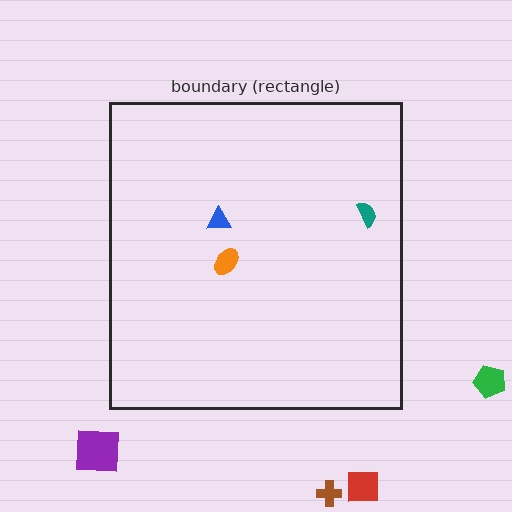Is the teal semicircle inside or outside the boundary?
Inside.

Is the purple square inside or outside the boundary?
Outside.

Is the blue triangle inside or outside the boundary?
Inside.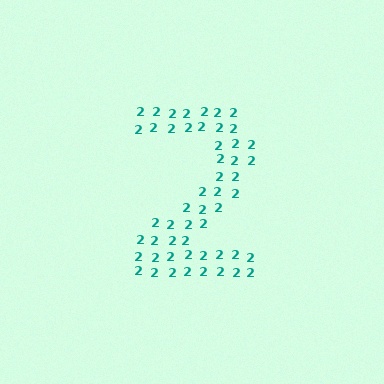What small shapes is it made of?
It is made of small digit 2's.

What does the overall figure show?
The overall figure shows the digit 2.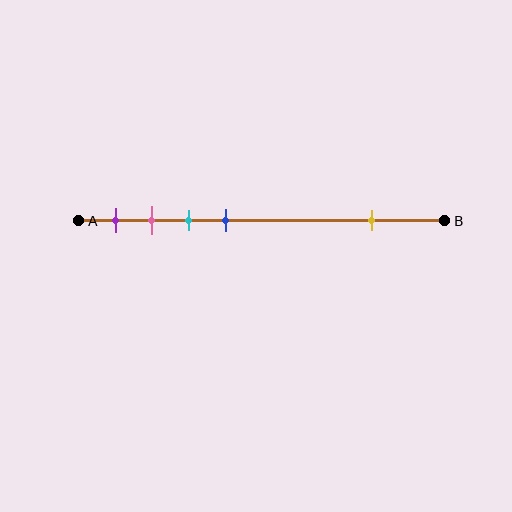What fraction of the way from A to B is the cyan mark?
The cyan mark is approximately 30% (0.3) of the way from A to B.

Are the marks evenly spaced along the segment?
No, the marks are not evenly spaced.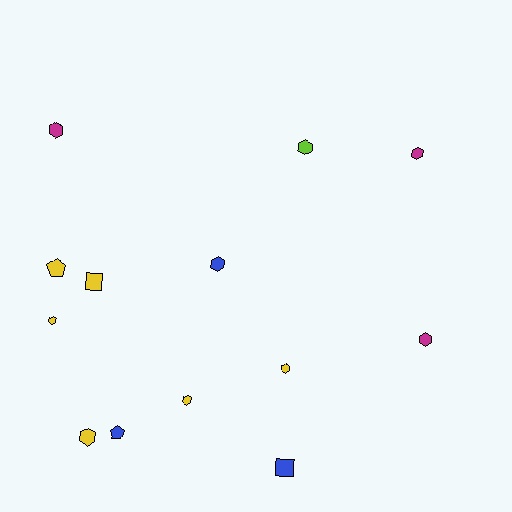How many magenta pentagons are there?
There are no magenta pentagons.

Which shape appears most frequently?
Hexagon, with 9 objects.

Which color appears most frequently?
Yellow, with 6 objects.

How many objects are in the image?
There are 13 objects.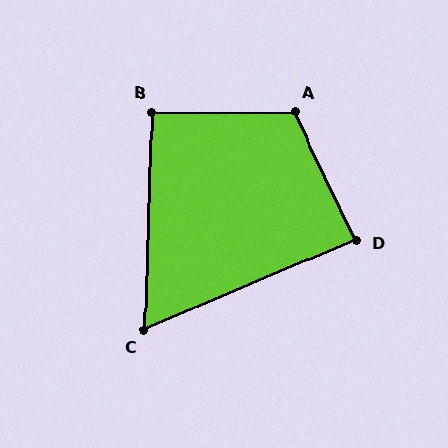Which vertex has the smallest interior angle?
C, at approximately 65 degrees.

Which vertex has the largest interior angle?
A, at approximately 115 degrees.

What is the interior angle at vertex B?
Approximately 92 degrees (approximately right).